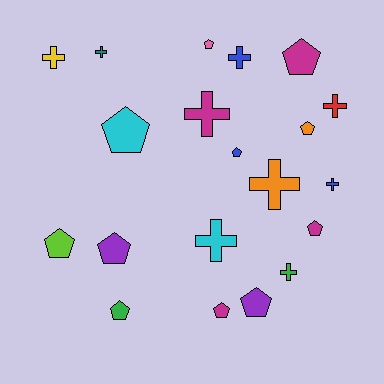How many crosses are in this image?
There are 9 crosses.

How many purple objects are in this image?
There are 2 purple objects.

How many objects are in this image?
There are 20 objects.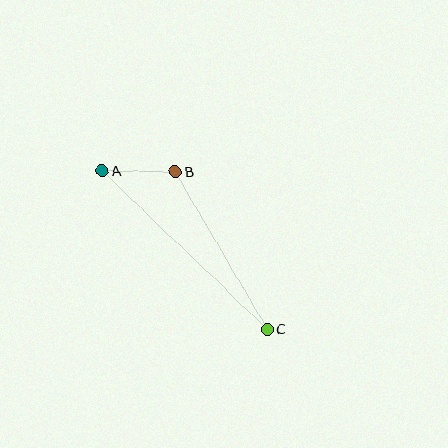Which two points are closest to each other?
Points A and B are closest to each other.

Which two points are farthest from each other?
Points A and C are farthest from each other.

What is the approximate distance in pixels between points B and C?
The distance between B and C is approximately 182 pixels.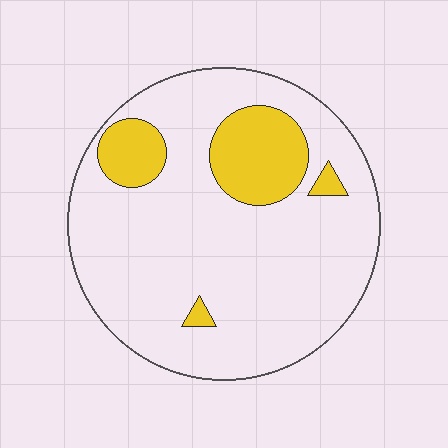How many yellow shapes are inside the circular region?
4.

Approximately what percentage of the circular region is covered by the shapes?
Approximately 15%.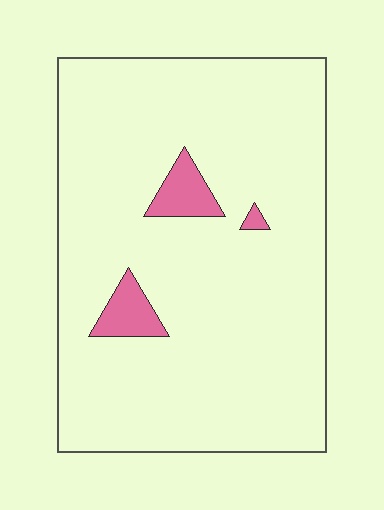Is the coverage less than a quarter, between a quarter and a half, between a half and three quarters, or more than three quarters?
Less than a quarter.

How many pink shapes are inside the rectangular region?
3.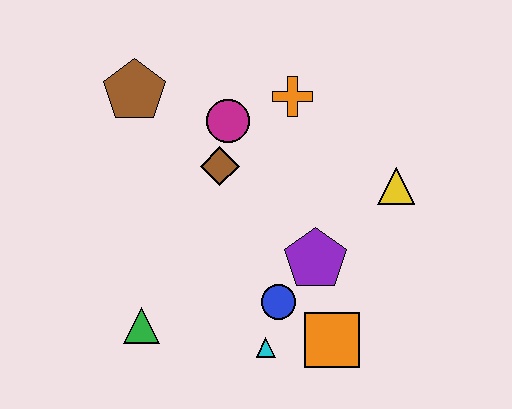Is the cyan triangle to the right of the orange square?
No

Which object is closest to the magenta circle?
The brown diamond is closest to the magenta circle.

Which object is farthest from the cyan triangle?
The brown pentagon is farthest from the cyan triangle.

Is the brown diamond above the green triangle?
Yes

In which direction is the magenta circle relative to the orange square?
The magenta circle is above the orange square.